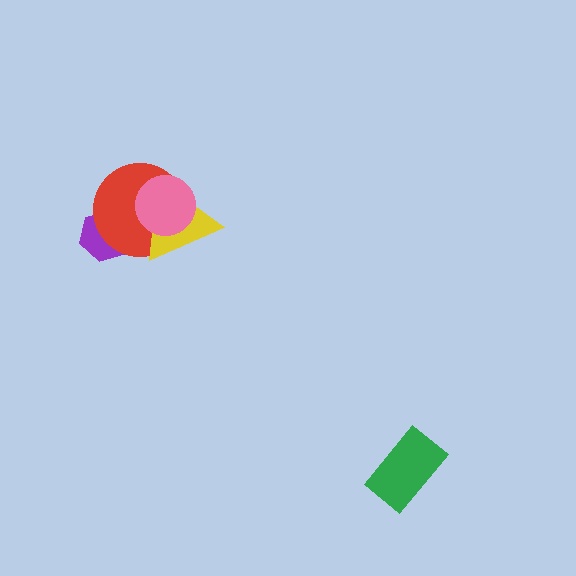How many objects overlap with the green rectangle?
0 objects overlap with the green rectangle.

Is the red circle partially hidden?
Yes, it is partially covered by another shape.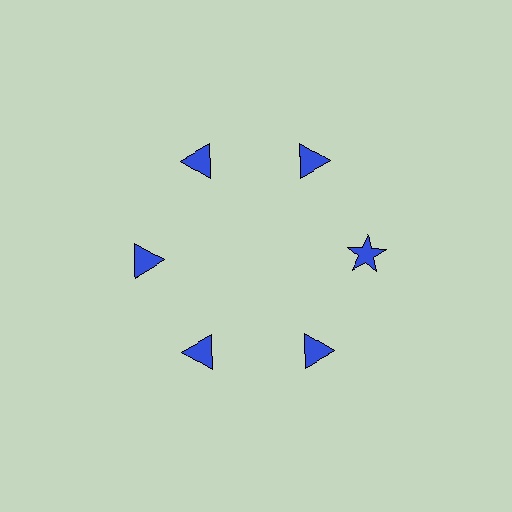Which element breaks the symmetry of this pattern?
The blue star at roughly the 3 o'clock position breaks the symmetry. All other shapes are blue triangles.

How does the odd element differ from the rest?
It has a different shape: star instead of triangle.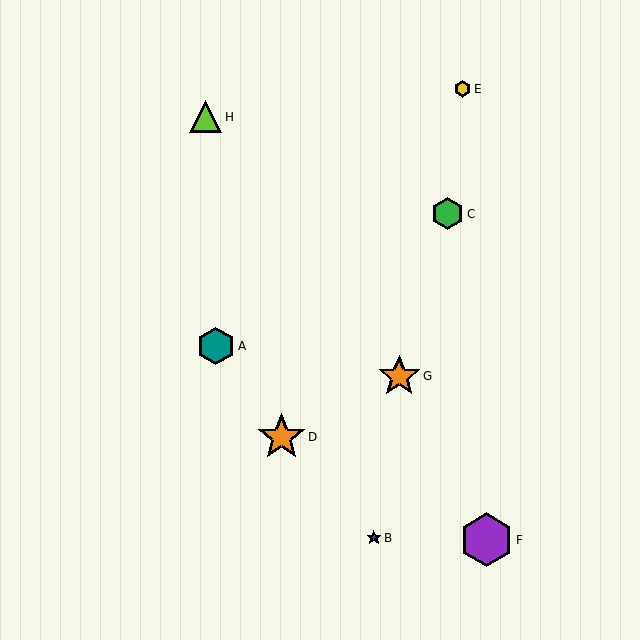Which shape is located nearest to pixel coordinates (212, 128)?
The lime triangle (labeled H) at (206, 117) is nearest to that location.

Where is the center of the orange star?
The center of the orange star is at (399, 376).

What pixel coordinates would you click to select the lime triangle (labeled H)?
Click at (206, 117) to select the lime triangle H.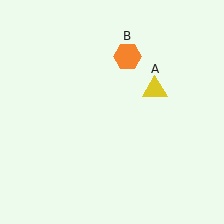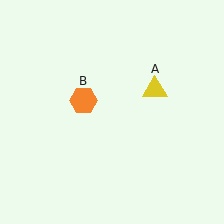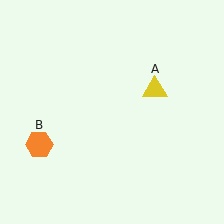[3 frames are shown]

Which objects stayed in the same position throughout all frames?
Yellow triangle (object A) remained stationary.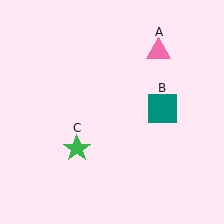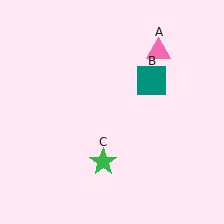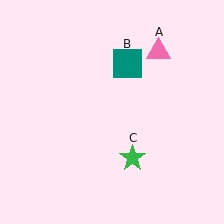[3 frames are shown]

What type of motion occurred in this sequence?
The teal square (object B), green star (object C) rotated counterclockwise around the center of the scene.